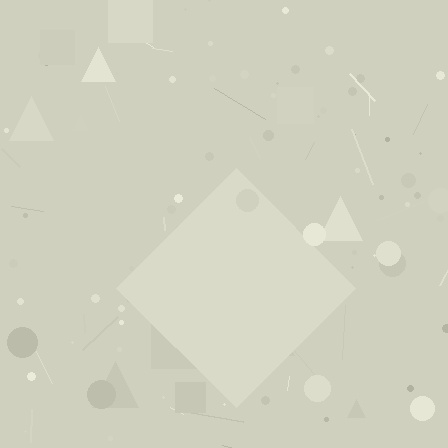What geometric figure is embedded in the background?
A diamond is embedded in the background.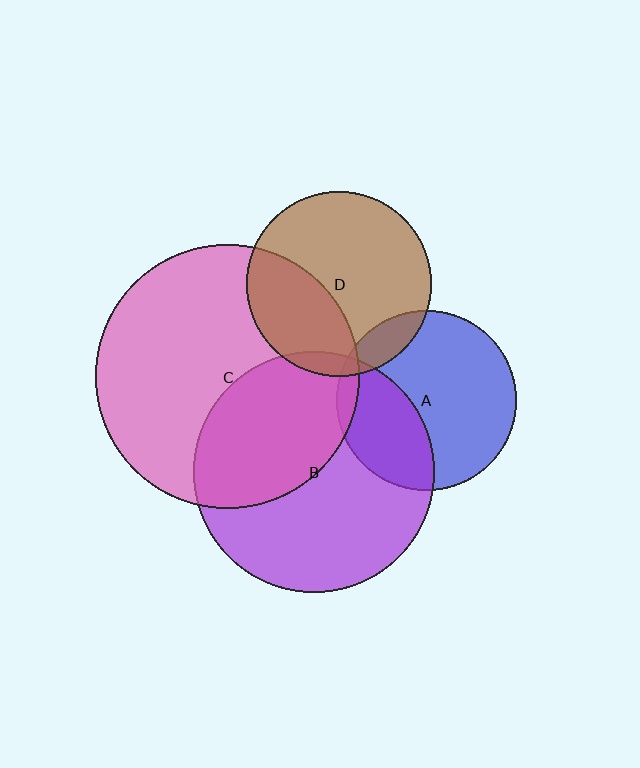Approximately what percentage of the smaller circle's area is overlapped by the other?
Approximately 35%.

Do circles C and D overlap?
Yes.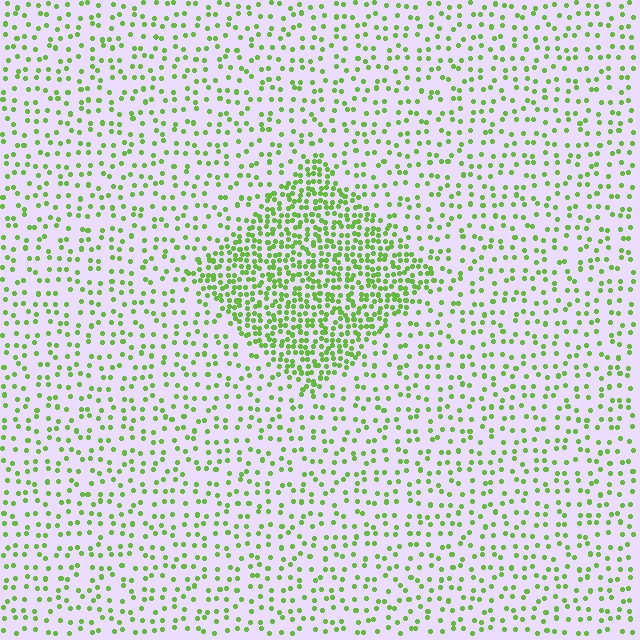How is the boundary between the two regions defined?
The boundary is defined by a change in element density (approximately 2.6x ratio). All elements are the same color, size, and shape.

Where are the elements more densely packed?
The elements are more densely packed inside the diamond boundary.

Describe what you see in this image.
The image contains small lime elements arranged at two different densities. A diamond-shaped region is visible where the elements are more densely packed than the surrounding area.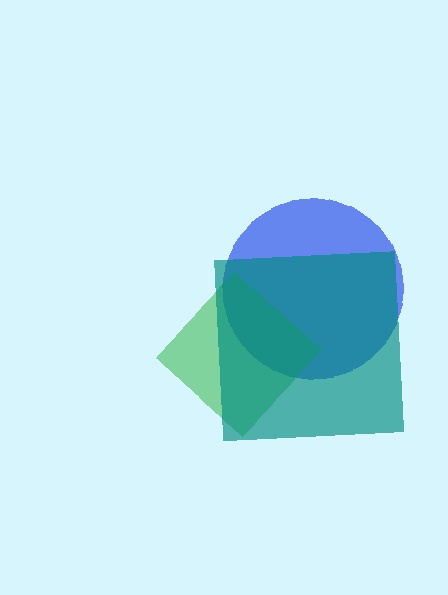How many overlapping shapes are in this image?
There are 3 overlapping shapes in the image.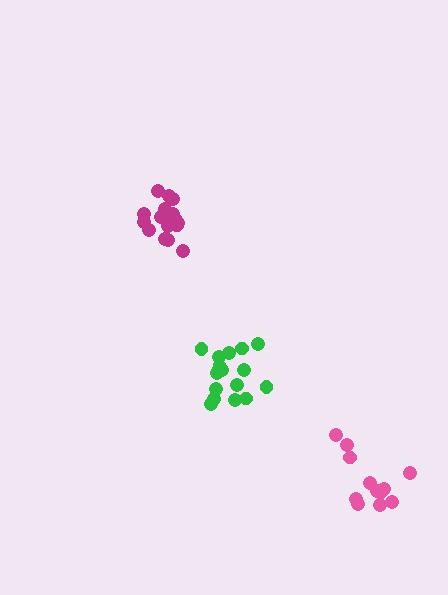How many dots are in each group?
Group 1: 18 dots, Group 2: 12 dots, Group 3: 17 dots (47 total).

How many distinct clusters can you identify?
There are 3 distinct clusters.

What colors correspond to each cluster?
The clusters are colored: magenta, pink, green.